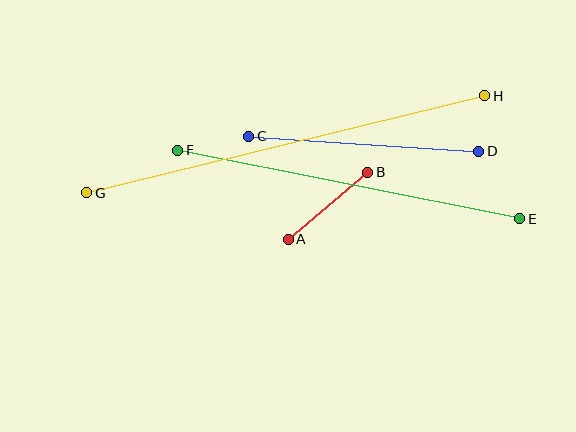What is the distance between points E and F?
The distance is approximately 349 pixels.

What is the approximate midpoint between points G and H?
The midpoint is at approximately (286, 144) pixels.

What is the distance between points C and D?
The distance is approximately 230 pixels.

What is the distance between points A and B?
The distance is approximately 104 pixels.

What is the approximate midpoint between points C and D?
The midpoint is at approximately (364, 144) pixels.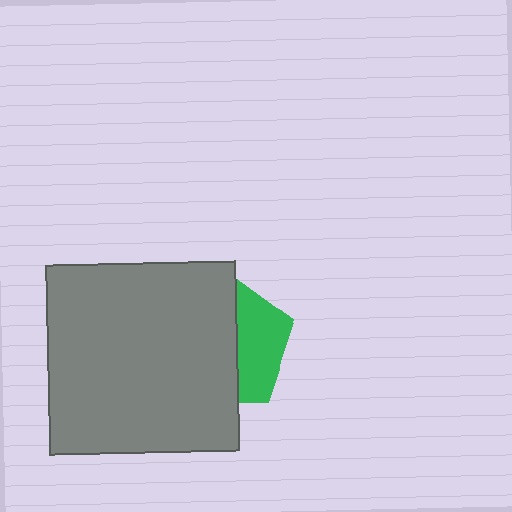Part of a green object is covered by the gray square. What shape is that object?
It is a pentagon.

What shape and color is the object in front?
The object in front is a gray square.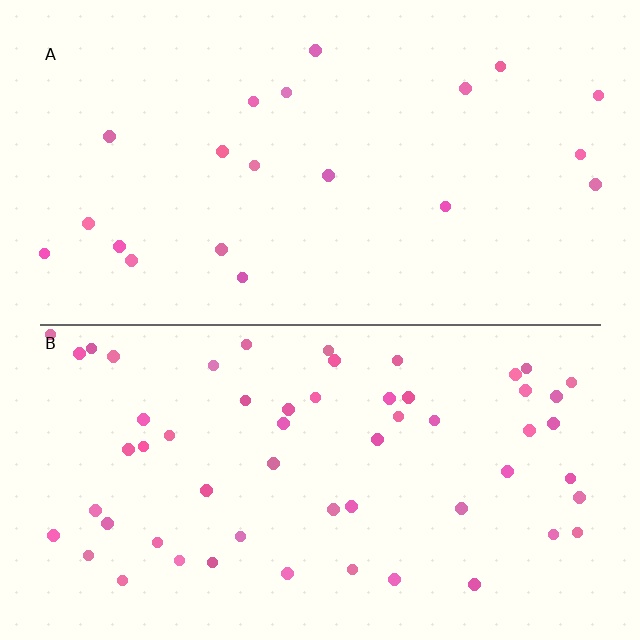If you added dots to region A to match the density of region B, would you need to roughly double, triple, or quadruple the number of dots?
Approximately triple.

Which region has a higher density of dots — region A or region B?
B (the bottom).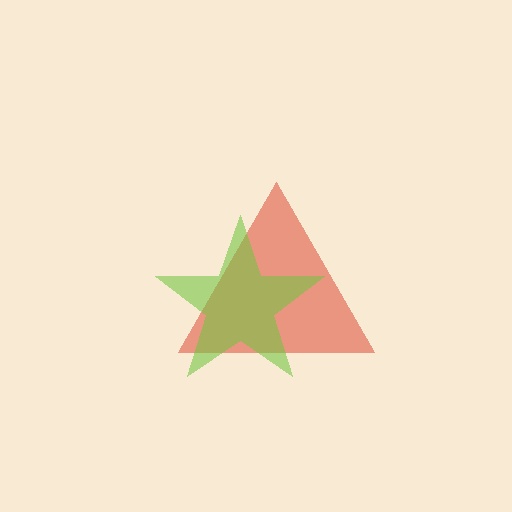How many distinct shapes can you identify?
There are 2 distinct shapes: a red triangle, a lime star.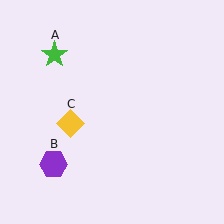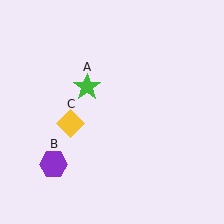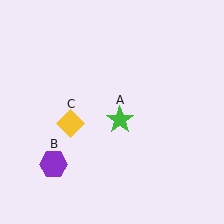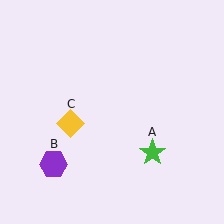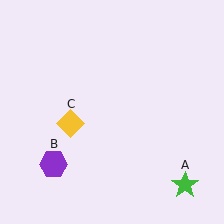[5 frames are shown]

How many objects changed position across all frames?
1 object changed position: green star (object A).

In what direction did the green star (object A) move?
The green star (object A) moved down and to the right.